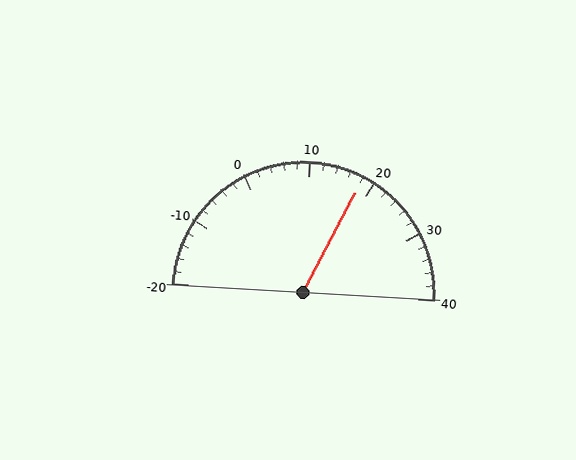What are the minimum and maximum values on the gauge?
The gauge ranges from -20 to 40.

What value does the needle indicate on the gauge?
The needle indicates approximately 18.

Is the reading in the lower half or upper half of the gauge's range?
The reading is in the upper half of the range (-20 to 40).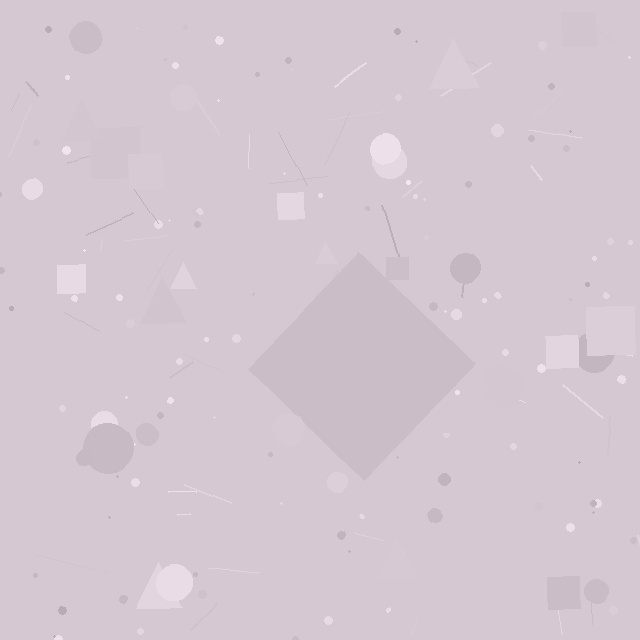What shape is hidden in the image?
A diamond is hidden in the image.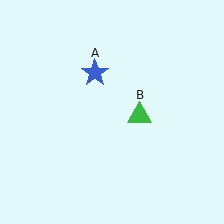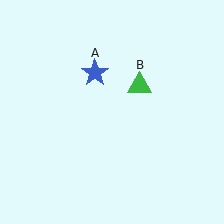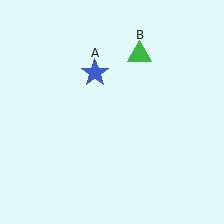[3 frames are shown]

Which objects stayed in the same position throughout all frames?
Blue star (object A) remained stationary.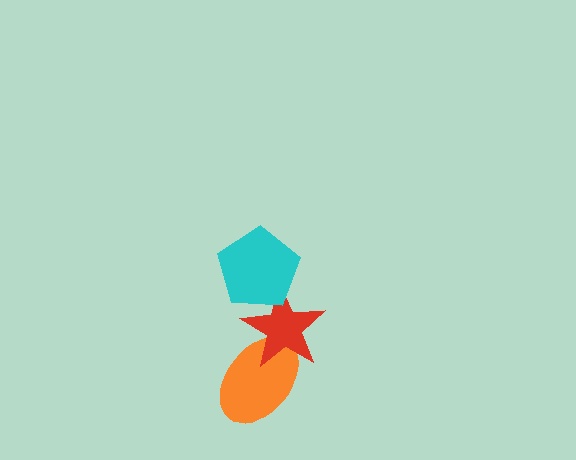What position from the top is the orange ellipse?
The orange ellipse is 3rd from the top.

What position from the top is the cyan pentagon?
The cyan pentagon is 1st from the top.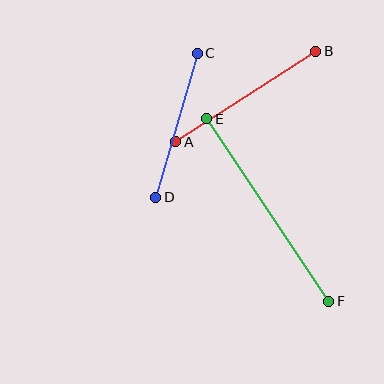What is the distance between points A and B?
The distance is approximately 167 pixels.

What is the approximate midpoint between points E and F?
The midpoint is at approximately (268, 210) pixels.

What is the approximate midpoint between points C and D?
The midpoint is at approximately (176, 125) pixels.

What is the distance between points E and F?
The distance is approximately 220 pixels.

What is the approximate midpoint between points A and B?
The midpoint is at approximately (246, 97) pixels.